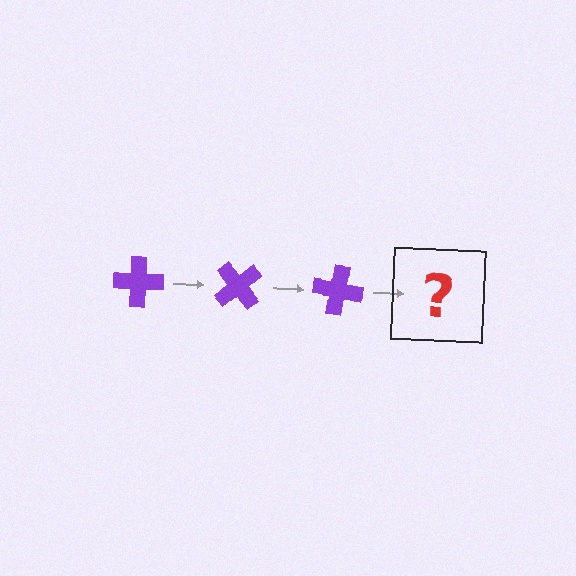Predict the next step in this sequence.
The next step is a purple cross rotated 150 degrees.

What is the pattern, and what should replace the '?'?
The pattern is that the cross rotates 50 degrees each step. The '?' should be a purple cross rotated 150 degrees.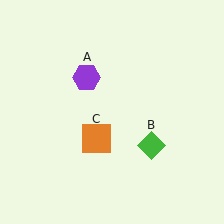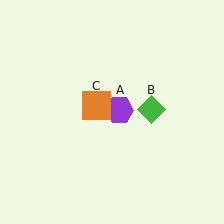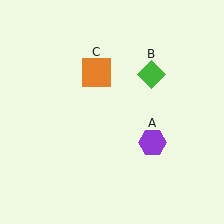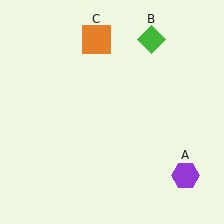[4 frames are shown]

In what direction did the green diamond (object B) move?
The green diamond (object B) moved up.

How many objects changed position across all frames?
3 objects changed position: purple hexagon (object A), green diamond (object B), orange square (object C).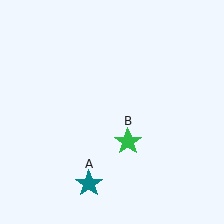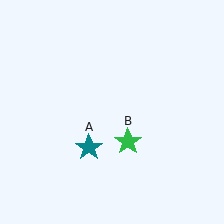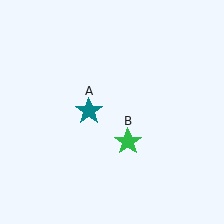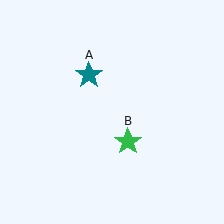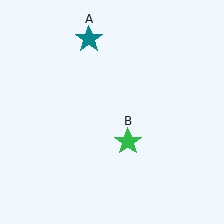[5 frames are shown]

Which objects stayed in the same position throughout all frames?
Green star (object B) remained stationary.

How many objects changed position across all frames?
1 object changed position: teal star (object A).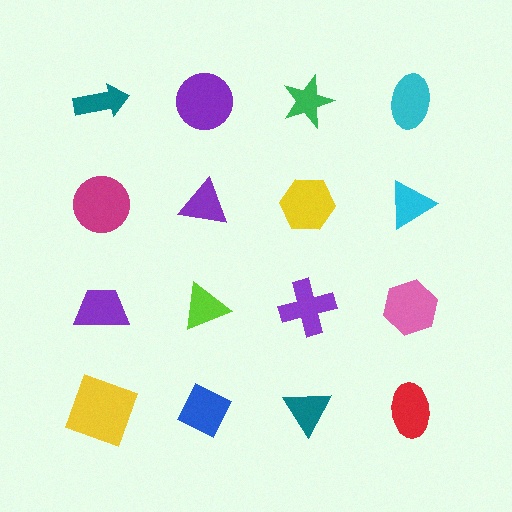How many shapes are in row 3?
4 shapes.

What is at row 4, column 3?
A teal triangle.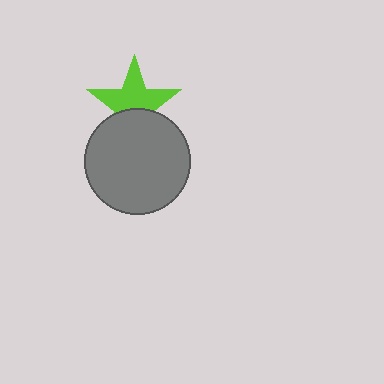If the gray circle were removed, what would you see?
You would see the complete lime star.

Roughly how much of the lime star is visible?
About half of it is visible (roughly 60%).